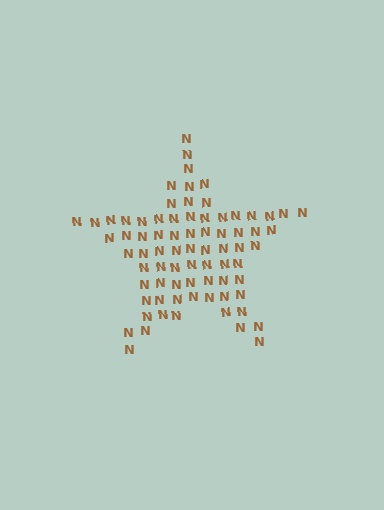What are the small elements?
The small elements are letter N's.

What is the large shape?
The large shape is a star.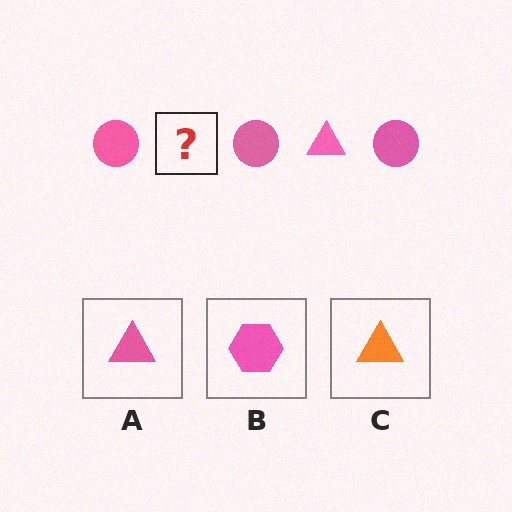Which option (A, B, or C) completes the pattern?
A.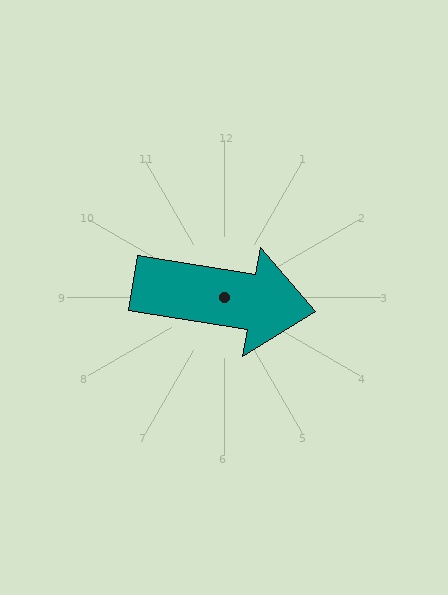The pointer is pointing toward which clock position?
Roughly 3 o'clock.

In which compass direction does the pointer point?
East.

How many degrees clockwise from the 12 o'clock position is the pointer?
Approximately 99 degrees.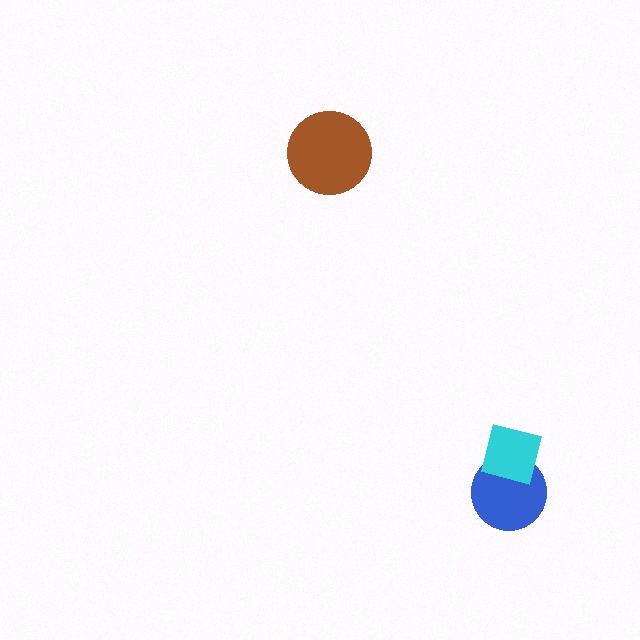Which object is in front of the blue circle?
The cyan square is in front of the blue circle.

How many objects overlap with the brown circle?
0 objects overlap with the brown circle.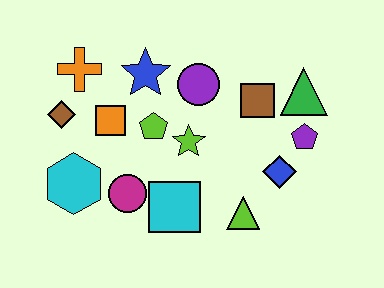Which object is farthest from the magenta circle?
The green triangle is farthest from the magenta circle.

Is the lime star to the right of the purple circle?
No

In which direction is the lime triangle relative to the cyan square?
The lime triangle is to the right of the cyan square.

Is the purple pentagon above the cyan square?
Yes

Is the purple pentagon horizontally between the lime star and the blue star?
No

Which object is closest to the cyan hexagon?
The magenta circle is closest to the cyan hexagon.